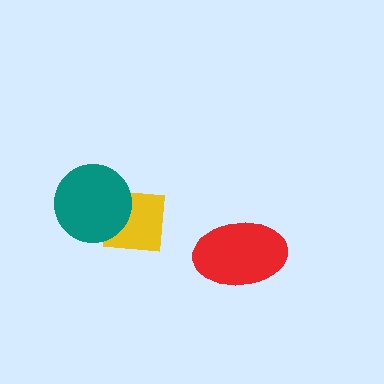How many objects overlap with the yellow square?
1 object overlaps with the yellow square.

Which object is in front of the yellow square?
The teal circle is in front of the yellow square.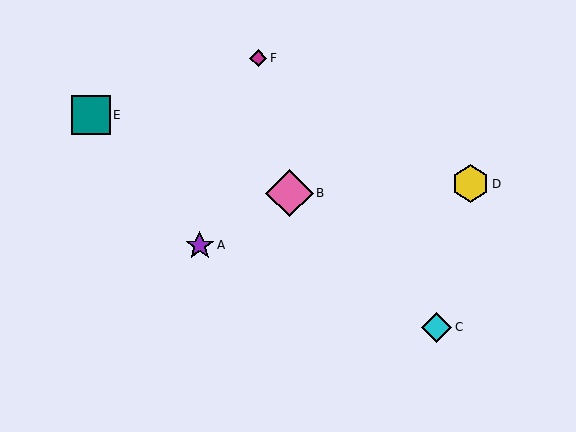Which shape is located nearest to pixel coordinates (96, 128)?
The teal square (labeled E) at (91, 115) is nearest to that location.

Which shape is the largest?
The pink diamond (labeled B) is the largest.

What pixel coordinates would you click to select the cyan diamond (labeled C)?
Click at (437, 327) to select the cyan diamond C.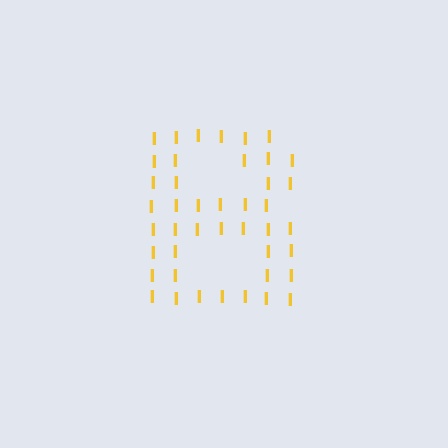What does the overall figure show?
The overall figure shows the letter B.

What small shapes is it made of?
It is made of small letter I's.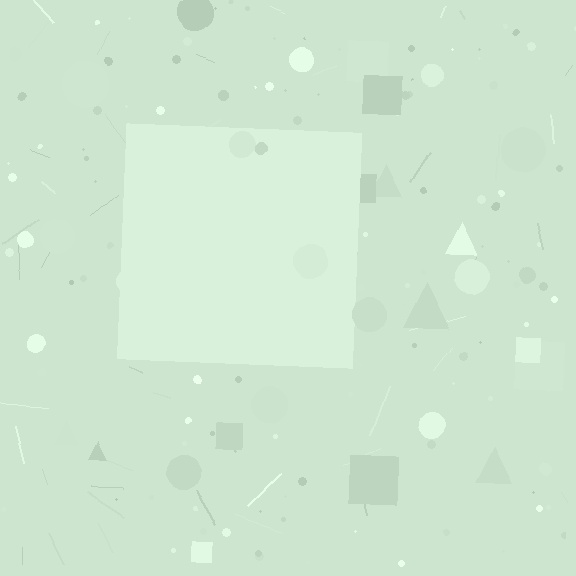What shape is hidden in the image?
A square is hidden in the image.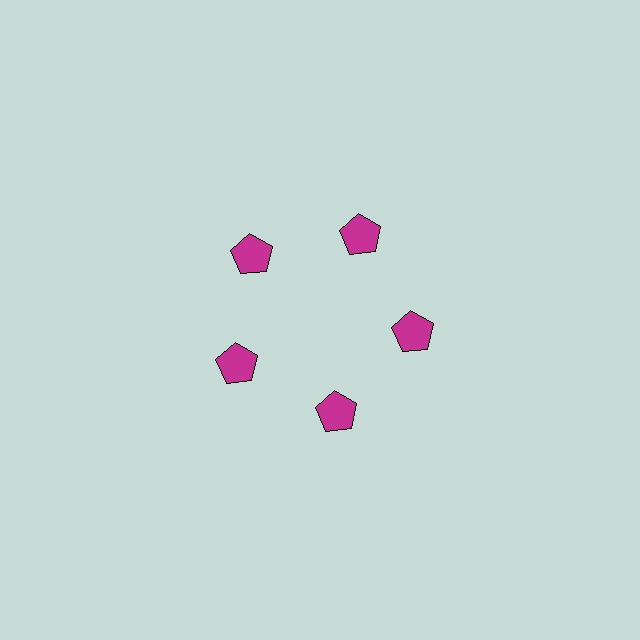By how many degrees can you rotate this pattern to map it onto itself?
The pattern maps onto itself every 72 degrees of rotation.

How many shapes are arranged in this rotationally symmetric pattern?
There are 5 shapes, arranged in 5 groups of 1.